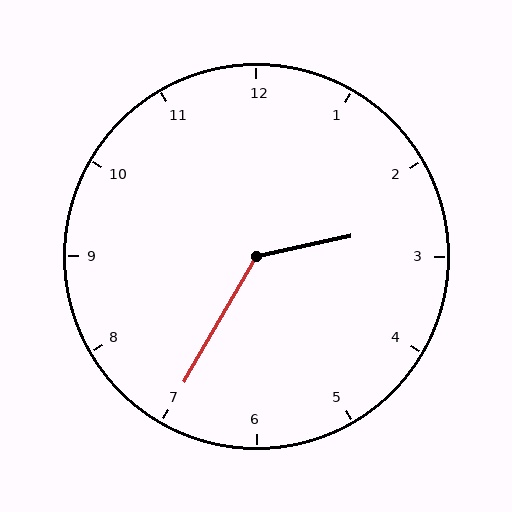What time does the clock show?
2:35.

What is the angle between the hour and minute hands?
Approximately 132 degrees.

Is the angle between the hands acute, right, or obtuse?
It is obtuse.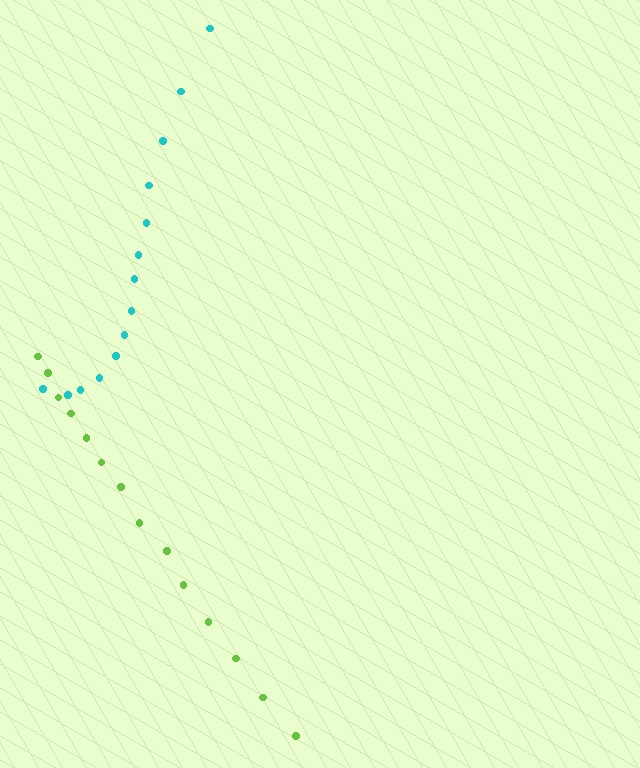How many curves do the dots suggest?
There are 2 distinct paths.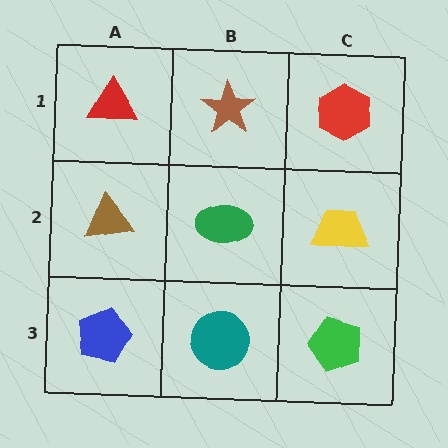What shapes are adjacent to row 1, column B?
A green ellipse (row 2, column B), a red triangle (row 1, column A), a red hexagon (row 1, column C).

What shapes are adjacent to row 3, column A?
A brown triangle (row 2, column A), a teal circle (row 3, column B).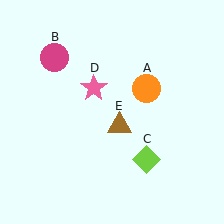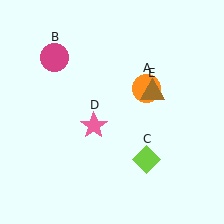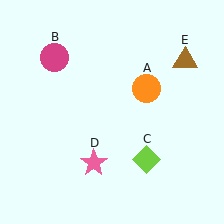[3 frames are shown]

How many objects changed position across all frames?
2 objects changed position: pink star (object D), brown triangle (object E).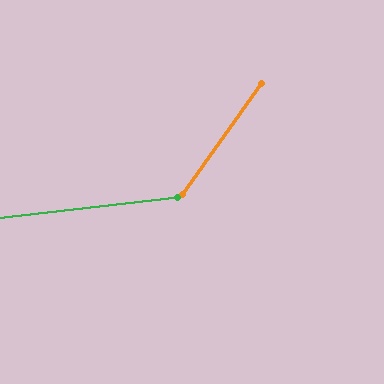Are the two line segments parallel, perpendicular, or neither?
Neither parallel nor perpendicular — they differ by about 48°.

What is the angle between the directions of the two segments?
Approximately 48 degrees.